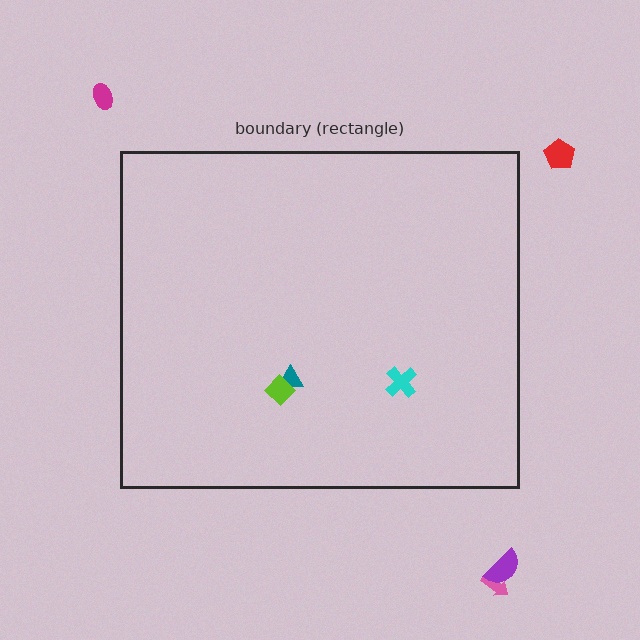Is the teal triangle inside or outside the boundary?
Inside.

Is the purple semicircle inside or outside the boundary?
Outside.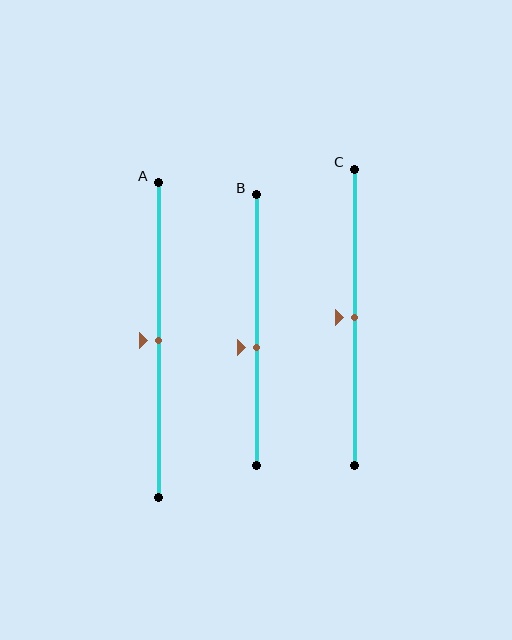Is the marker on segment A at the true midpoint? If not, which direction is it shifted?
Yes, the marker on segment A is at the true midpoint.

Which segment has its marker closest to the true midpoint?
Segment A has its marker closest to the true midpoint.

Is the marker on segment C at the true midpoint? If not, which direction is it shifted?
Yes, the marker on segment C is at the true midpoint.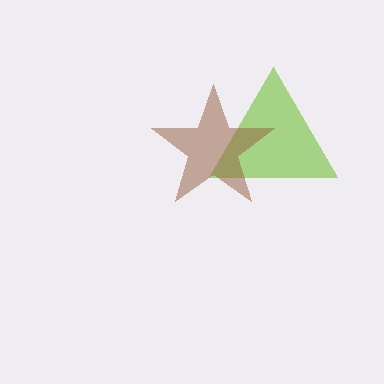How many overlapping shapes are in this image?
There are 2 overlapping shapes in the image.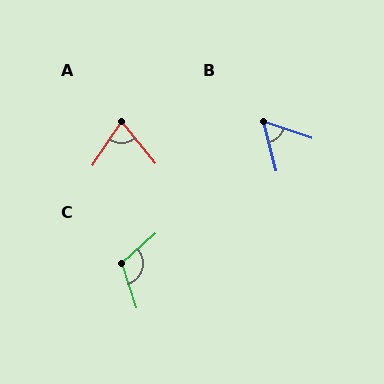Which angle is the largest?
C, at approximately 114 degrees.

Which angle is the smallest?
B, at approximately 57 degrees.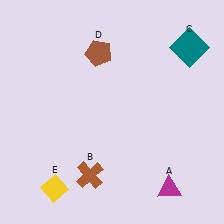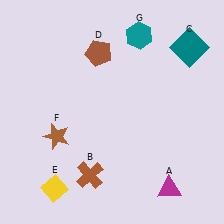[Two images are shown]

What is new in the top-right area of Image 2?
A teal hexagon (G) was added in the top-right area of Image 2.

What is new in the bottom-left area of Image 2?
A brown star (F) was added in the bottom-left area of Image 2.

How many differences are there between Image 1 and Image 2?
There are 2 differences between the two images.